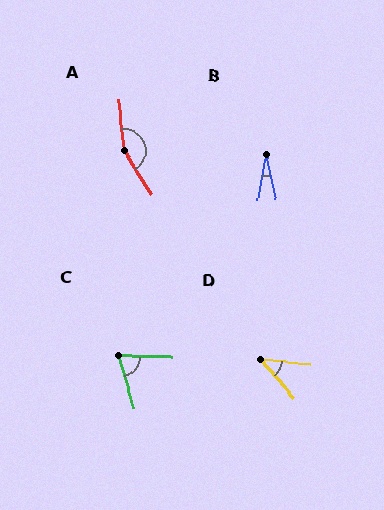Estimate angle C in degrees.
Approximately 72 degrees.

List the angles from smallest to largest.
B (21°), D (44°), C (72°), A (153°).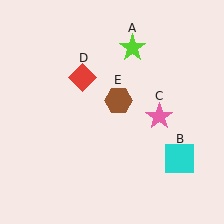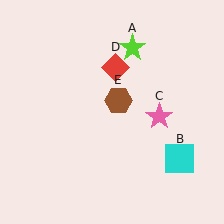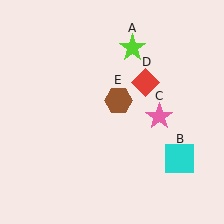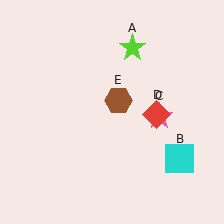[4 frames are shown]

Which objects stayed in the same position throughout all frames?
Lime star (object A) and cyan square (object B) and pink star (object C) and brown hexagon (object E) remained stationary.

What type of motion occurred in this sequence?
The red diamond (object D) rotated clockwise around the center of the scene.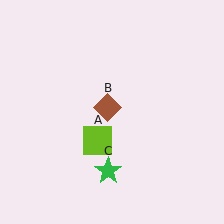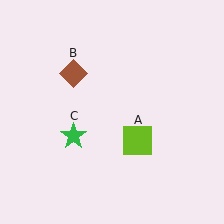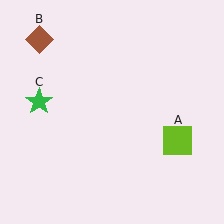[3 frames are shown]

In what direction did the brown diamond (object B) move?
The brown diamond (object B) moved up and to the left.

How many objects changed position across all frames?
3 objects changed position: lime square (object A), brown diamond (object B), green star (object C).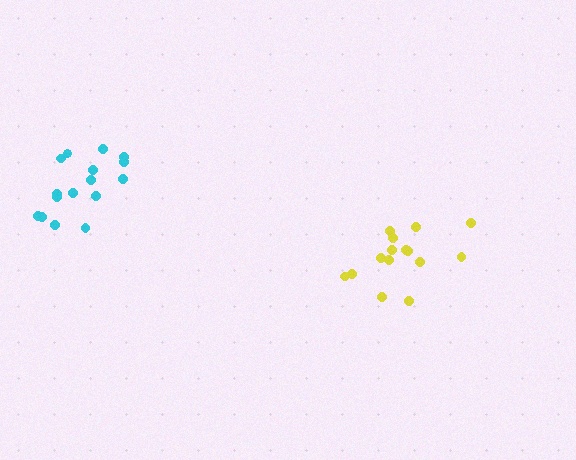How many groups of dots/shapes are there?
There are 2 groups.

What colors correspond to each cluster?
The clusters are colored: yellow, cyan.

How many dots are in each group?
Group 1: 15 dots, Group 2: 17 dots (32 total).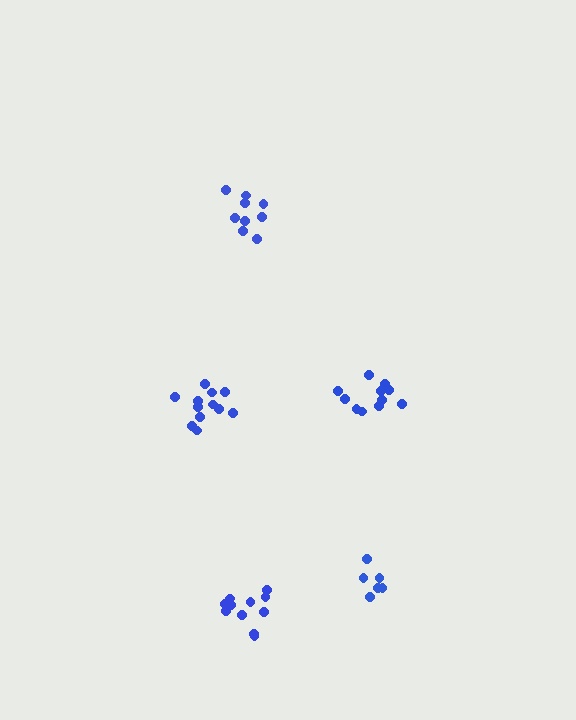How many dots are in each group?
Group 1: 9 dots, Group 2: 11 dots, Group 3: 6 dots, Group 4: 12 dots, Group 5: 11 dots (49 total).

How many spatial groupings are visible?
There are 5 spatial groupings.